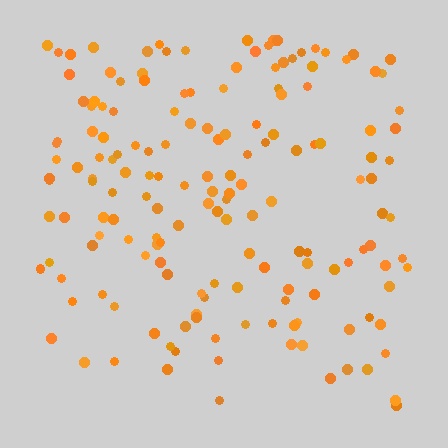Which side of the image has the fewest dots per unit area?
The bottom.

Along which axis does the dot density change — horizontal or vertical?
Vertical.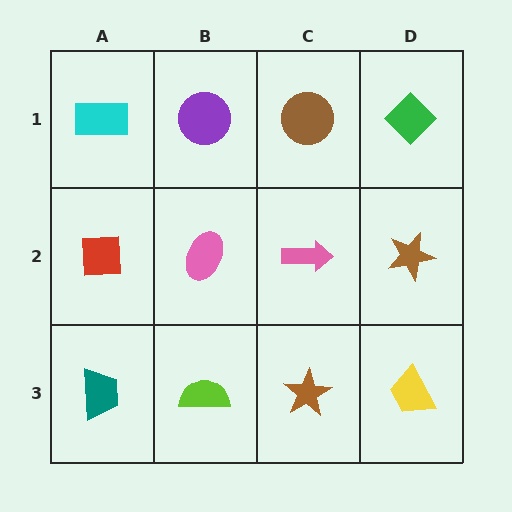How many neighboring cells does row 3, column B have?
3.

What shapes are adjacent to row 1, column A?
A red square (row 2, column A), a purple circle (row 1, column B).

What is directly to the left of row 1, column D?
A brown circle.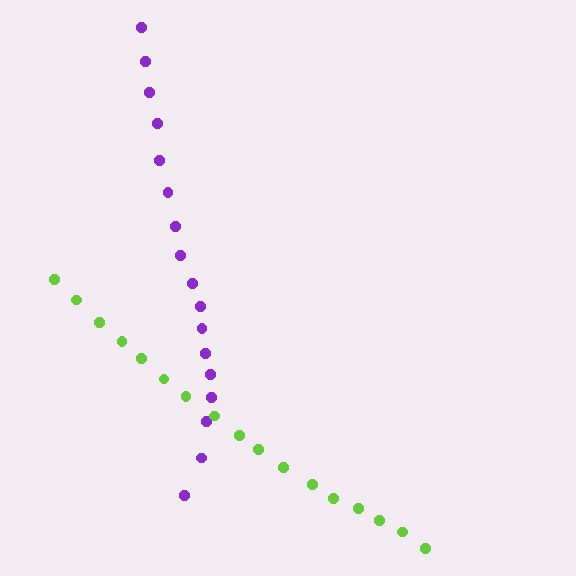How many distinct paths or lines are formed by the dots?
There are 2 distinct paths.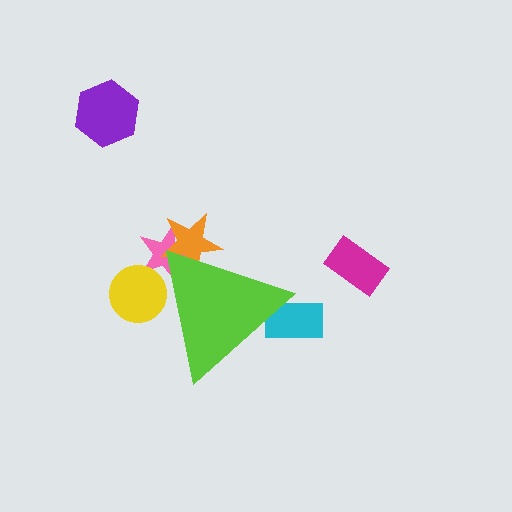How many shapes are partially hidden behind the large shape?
4 shapes are partially hidden.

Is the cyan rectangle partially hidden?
Yes, the cyan rectangle is partially hidden behind the lime triangle.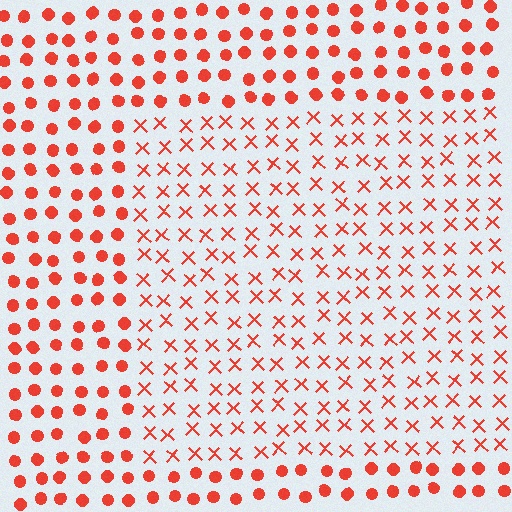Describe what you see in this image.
The image is filled with small red elements arranged in a uniform grid. A rectangle-shaped region contains X marks, while the surrounding area contains circles. The boundary is defined purely by the change in element shape.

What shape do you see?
I see a rectangle.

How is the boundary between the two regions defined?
The boundary is defined by a change in element shape: X marks inside vs. circles outside. All elements share the same color and spacing.